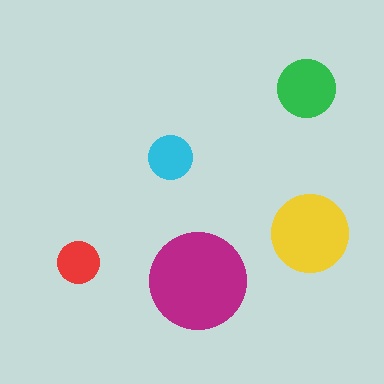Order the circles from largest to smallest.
the magenta one, the yellow one, the green one, the cyan one, the red one.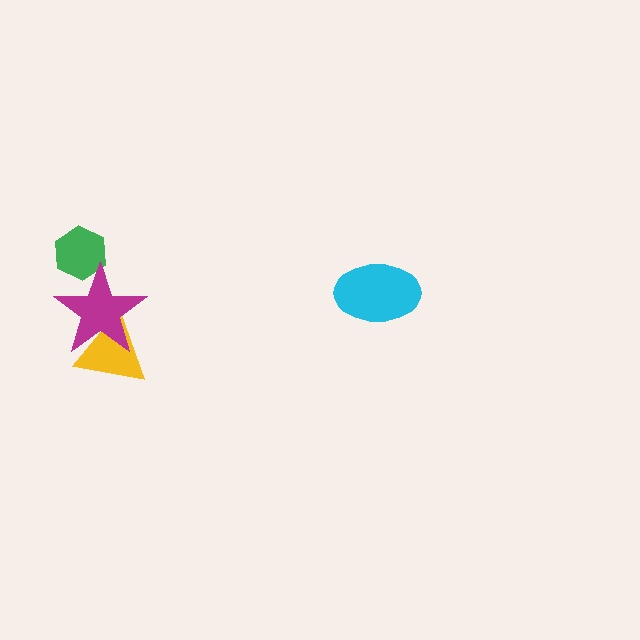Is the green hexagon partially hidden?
Yes, it is partially covered by another shape.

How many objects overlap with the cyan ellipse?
0 objects overlap with the cyan ellipse.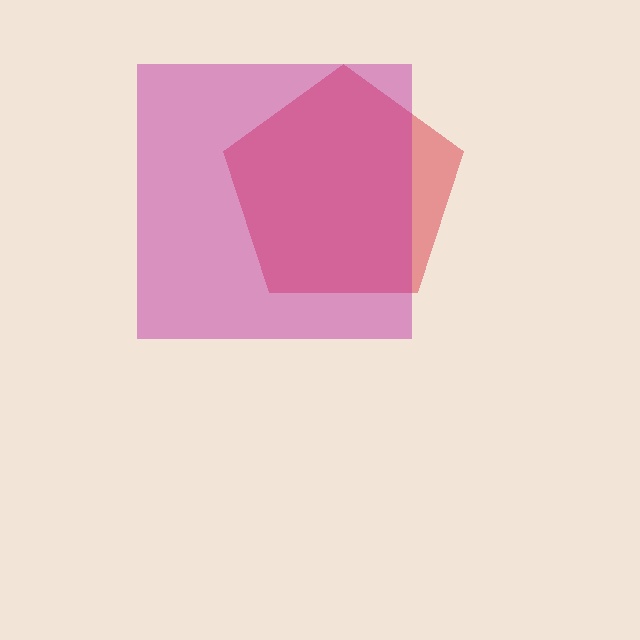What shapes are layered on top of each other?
The layered shapes are: a red pentagon, a magenta square.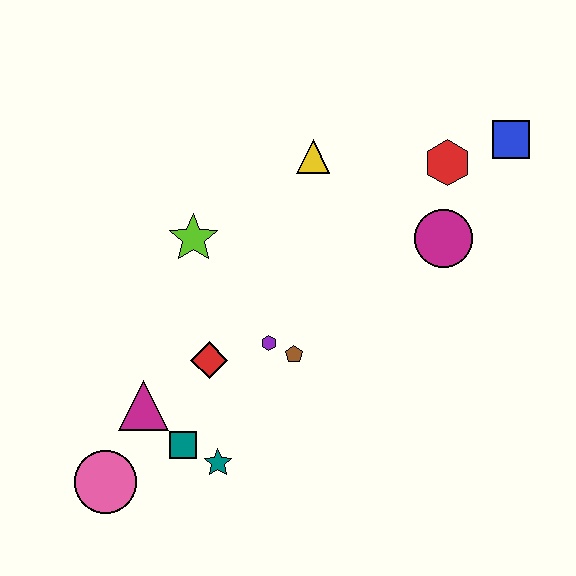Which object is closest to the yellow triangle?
The red hexagon is closest to the yellow triangle.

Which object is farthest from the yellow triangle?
The pink circle is farthest from the yellow triangle.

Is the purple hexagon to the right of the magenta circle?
No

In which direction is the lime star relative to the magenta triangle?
The lime star is above the magenta triangle.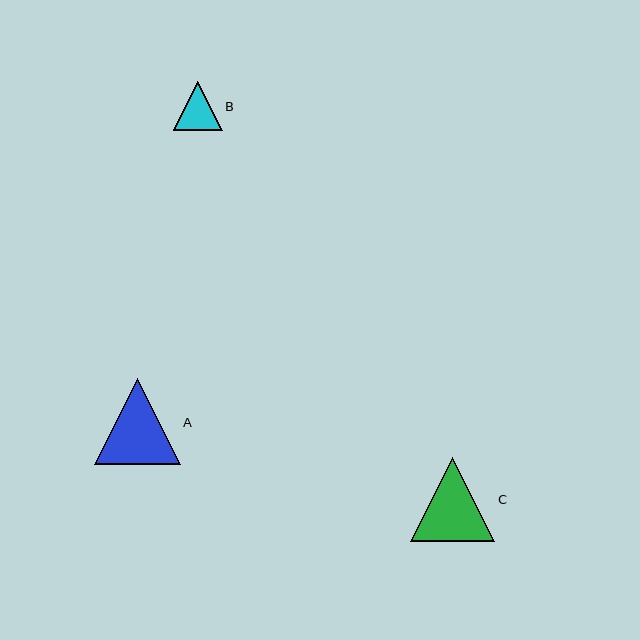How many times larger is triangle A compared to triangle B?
Triangle A is approximately 1.8 times the size of triangle B.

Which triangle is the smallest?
Triangle B is the smallest with a size of approximately 49 pixels.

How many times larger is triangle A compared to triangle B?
Triangle A is approximately 1.8 times the size of triangle B.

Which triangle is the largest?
Triangle A is the largest with a size of approximately 86 pixels.